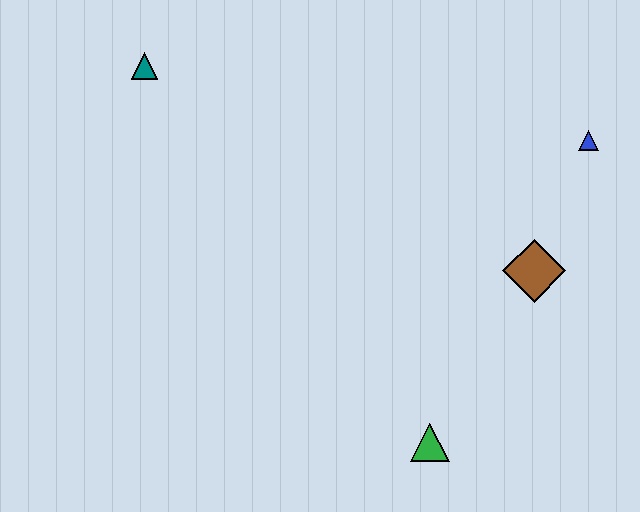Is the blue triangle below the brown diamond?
No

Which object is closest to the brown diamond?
The blue triangle is closest to the brown diamond.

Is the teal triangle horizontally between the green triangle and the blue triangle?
No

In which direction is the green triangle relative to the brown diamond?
The green triangle is below the brown diamond.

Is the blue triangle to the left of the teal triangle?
No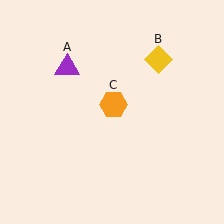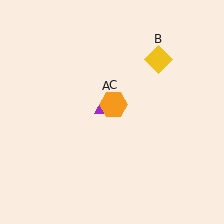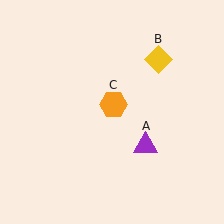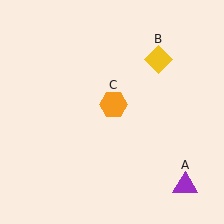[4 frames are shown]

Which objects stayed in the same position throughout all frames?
Yellow diamond (object B) and orange hexagon (object C) remained stationary.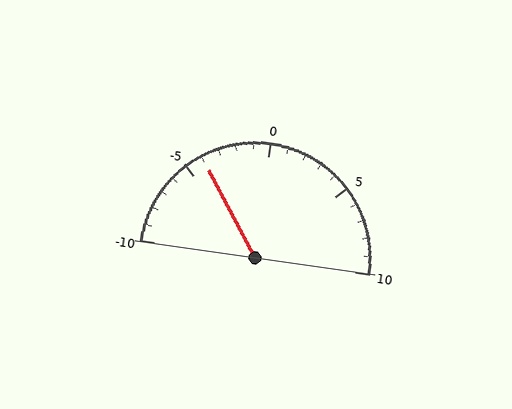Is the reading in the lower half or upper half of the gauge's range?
The reading is in the lower half of the range (-10 to 10).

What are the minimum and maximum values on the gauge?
The gauge ranges from -10 to 10.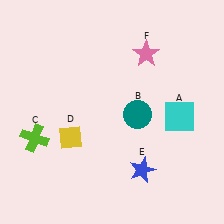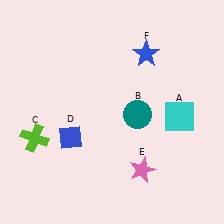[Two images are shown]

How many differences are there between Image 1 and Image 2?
There are 3 differences between the two images.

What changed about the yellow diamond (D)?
In Image 1, D is yellow. In Image 2, it changed to blue.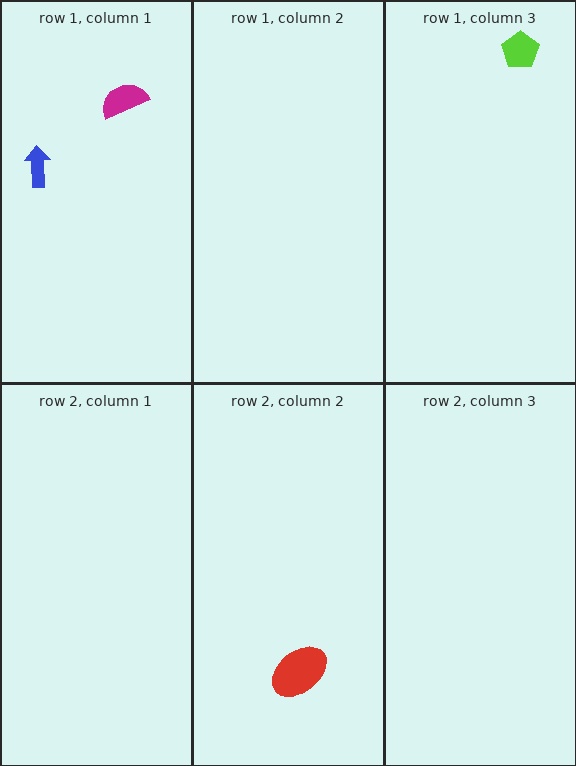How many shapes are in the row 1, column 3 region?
1.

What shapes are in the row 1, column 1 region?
The magenta semicircle, the blue arrow.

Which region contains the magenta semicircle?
The row 1, column 1 region.